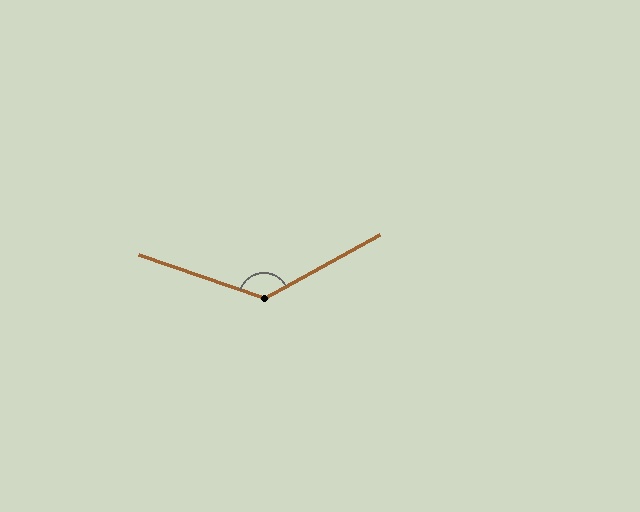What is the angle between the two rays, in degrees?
Approximately 132 degrees.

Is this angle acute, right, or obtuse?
It is obtuse.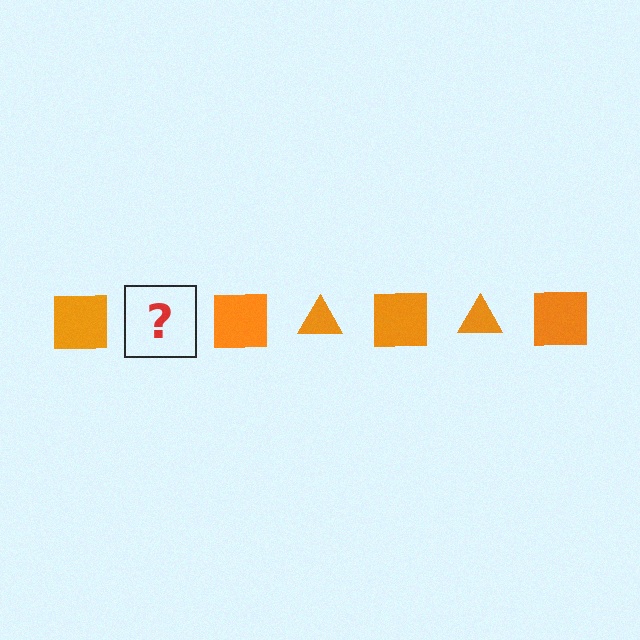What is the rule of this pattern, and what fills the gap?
The rule is that the pattern cycles through square, triangle shapes in orange. The gap should be filled with an orange triangle.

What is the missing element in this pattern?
The missing element is an orange triangle.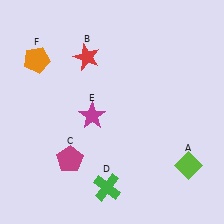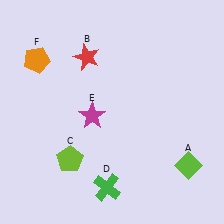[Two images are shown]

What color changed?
The pentagon (C) changed from magenta in Image 1 to lime in Image 2.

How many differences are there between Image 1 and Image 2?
There is 1 difference between the two images.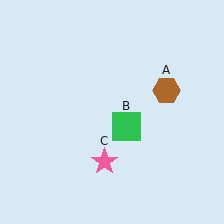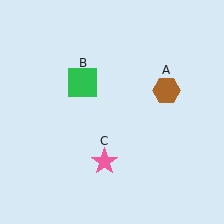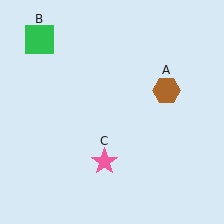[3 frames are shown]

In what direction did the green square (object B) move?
The green square (object B) moved up and to the left.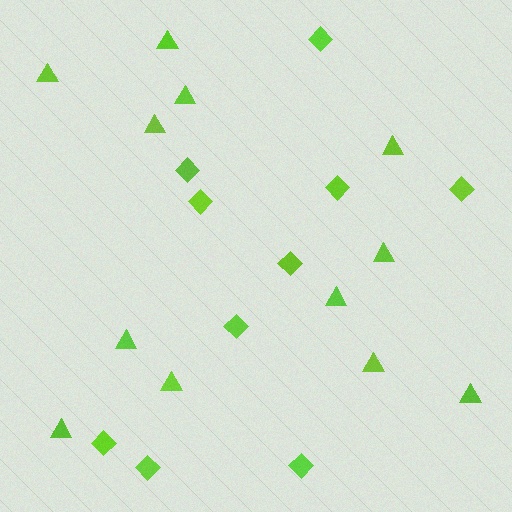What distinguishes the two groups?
There are 2 groups: one group of triangles (12) and one group of diamonds (10).